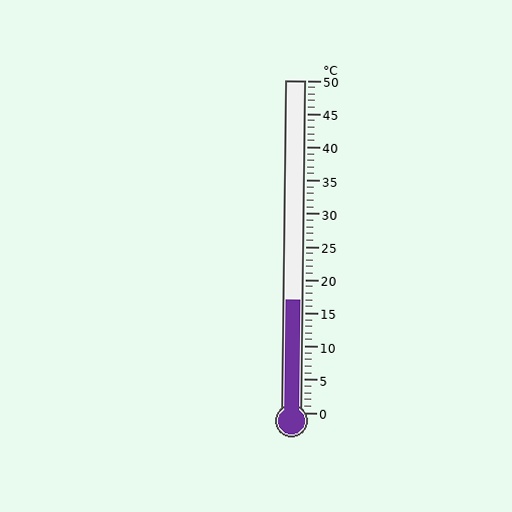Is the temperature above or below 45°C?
The temperature is below 45°C.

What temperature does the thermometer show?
The thermometer shows approximately 17°C.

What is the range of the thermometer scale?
The thermometer scale ranges from 0°C to 50°C.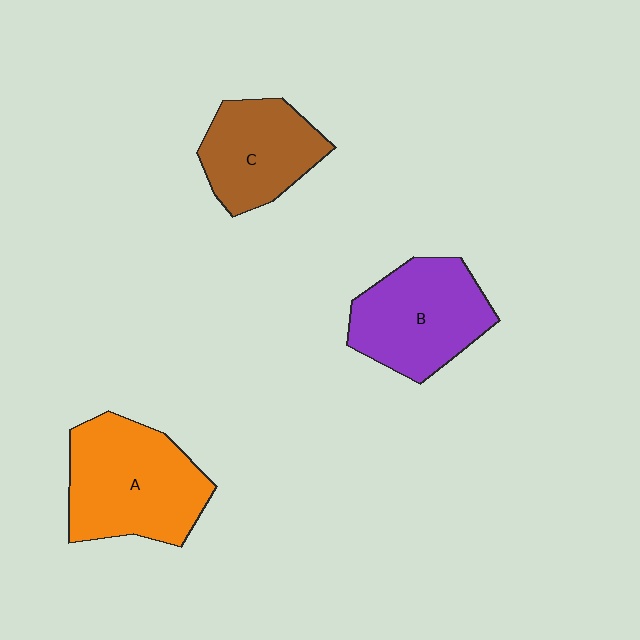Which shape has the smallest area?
Shape C (brown).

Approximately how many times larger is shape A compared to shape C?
Approximately 1.4 times.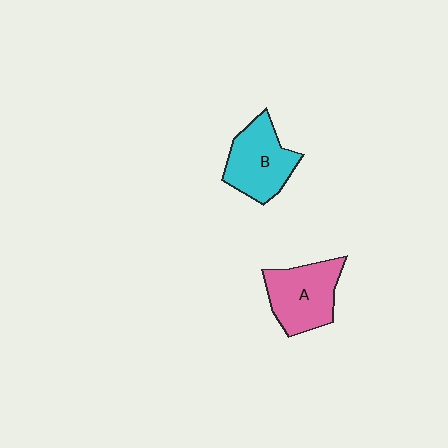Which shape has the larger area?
Shape A (pink).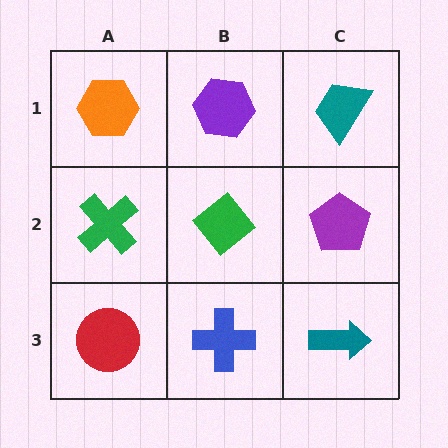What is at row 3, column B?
A blue cross.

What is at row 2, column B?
A green diamond.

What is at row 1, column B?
A purple hexagon.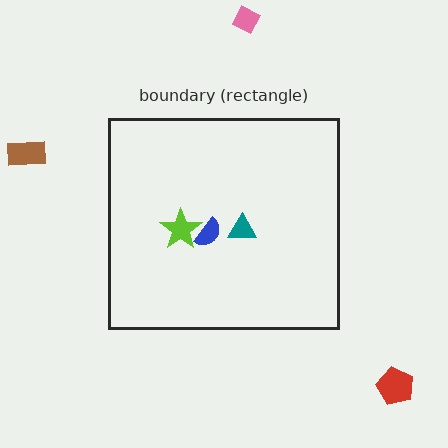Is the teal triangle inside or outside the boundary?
Inside.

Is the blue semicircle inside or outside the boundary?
Inside.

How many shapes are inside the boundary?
3 inside, 3 outside.